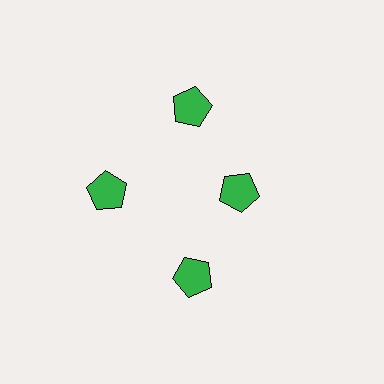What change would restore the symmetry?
The symmetry would be restored by moving it outward, back onto the ring so that all 4 pentagons sit at equal angles and equal distance from the center.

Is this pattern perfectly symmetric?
No. The 4 green pentagons are arranged in a ring, but one element near the 3 o'clock position is pulled inward toward the center, breaking the 4-fold rotational symmetry.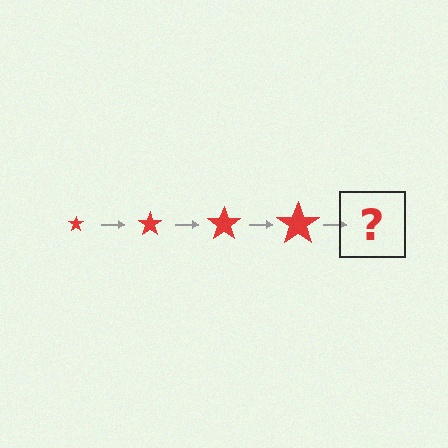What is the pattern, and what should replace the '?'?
The pattern is that the star gets progressively larger each step. The '?' should be a red star, larger than the previous one.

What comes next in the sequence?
The next element should be a red star, larger than the previous one.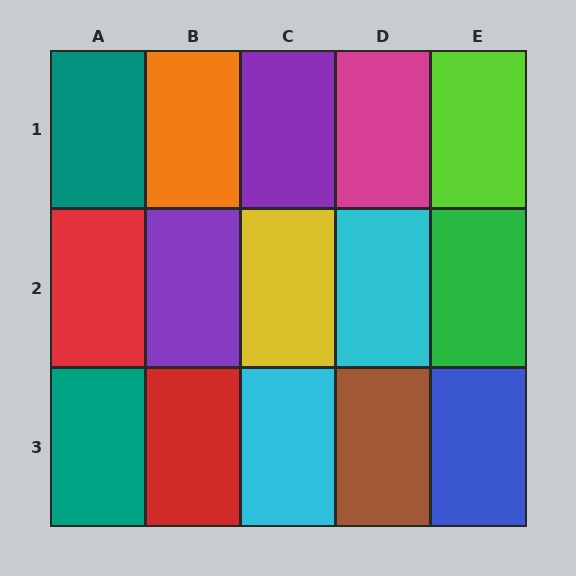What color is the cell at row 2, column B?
Purple.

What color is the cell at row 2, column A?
Red.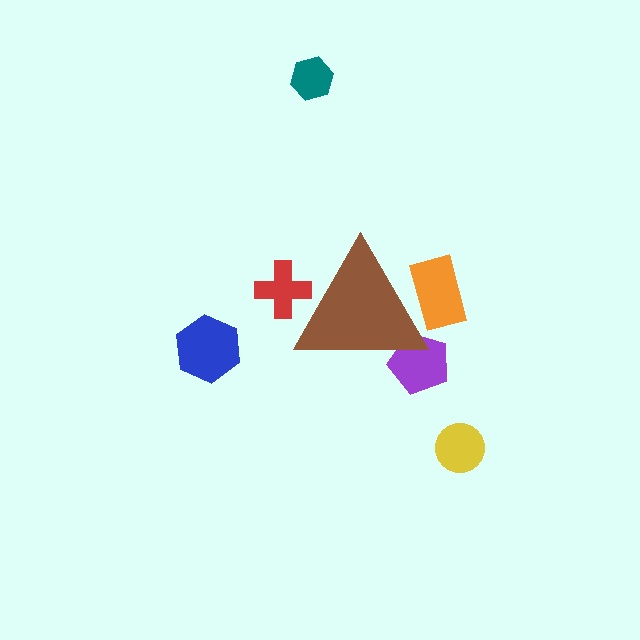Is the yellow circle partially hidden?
No, the yellow circle is fully visible.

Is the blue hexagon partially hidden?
No, the blue hexagon is fully visible.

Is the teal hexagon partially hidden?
No, the teal hexagon is fully visible.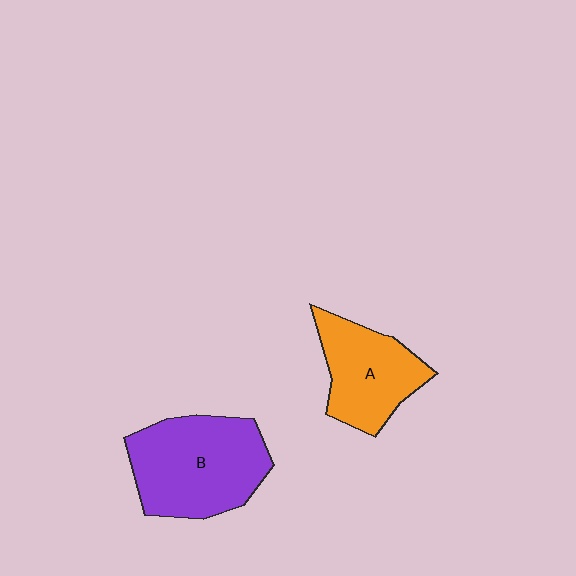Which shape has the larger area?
Shape B (purple).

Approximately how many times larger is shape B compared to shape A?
Approximately 1.4 times.